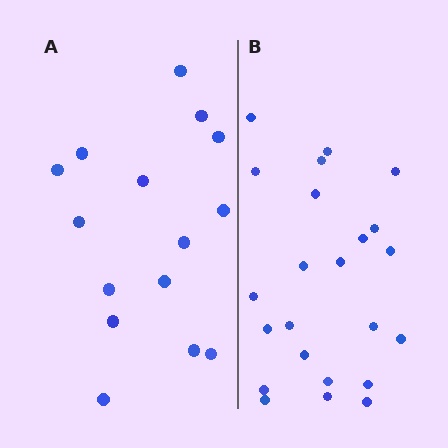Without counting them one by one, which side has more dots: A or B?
Region B (the right region) has more dots.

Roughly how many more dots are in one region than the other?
Region B has roughly 8 or so more dots than region A.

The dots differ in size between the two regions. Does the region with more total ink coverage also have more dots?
No. Region A has more total ink coverage because its dots are larger, but region B actually contains more individual dots. Total area can be misleading — the number of items is what matters here.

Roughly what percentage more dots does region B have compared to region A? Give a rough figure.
About 55% more.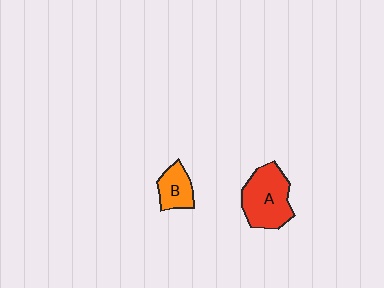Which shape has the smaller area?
Shape B (orange).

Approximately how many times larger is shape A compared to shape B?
Approximately 1.9 times.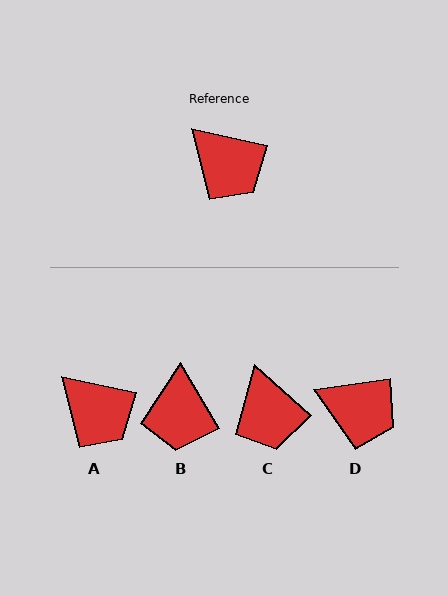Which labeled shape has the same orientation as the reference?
A.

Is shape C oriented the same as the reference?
No, it is off by about 29 degrees.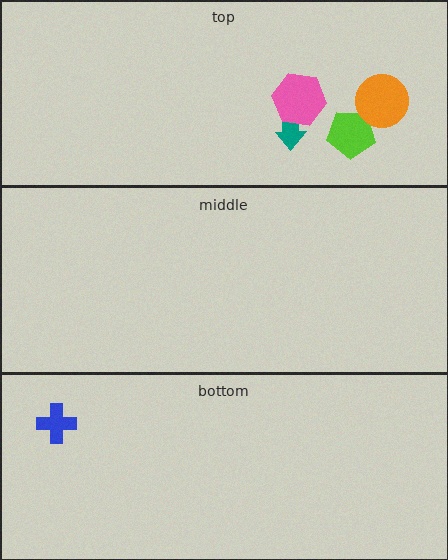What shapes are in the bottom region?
The blue cross.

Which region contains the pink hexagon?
The top region.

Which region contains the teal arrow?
The top region.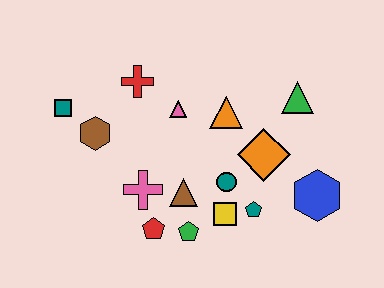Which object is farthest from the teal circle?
The teal square is farthest from the teal circle.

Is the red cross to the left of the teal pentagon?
Yes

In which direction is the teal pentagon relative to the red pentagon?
The teal pentagon is to the right of the red pentagon.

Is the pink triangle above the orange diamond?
Yes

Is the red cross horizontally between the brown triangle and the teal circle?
No